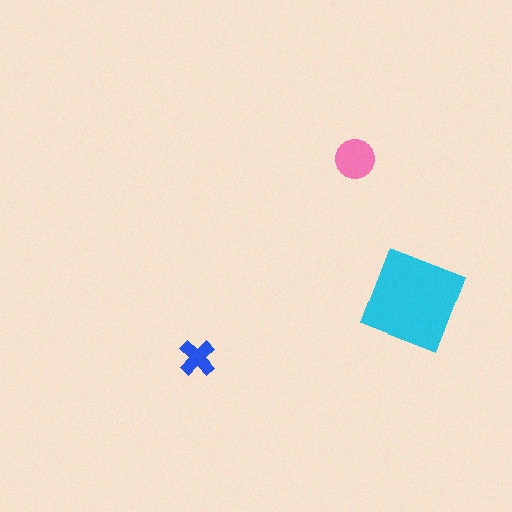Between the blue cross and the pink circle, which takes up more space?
The pink circle.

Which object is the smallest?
The blue cross.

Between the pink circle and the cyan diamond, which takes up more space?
The cyan diamond.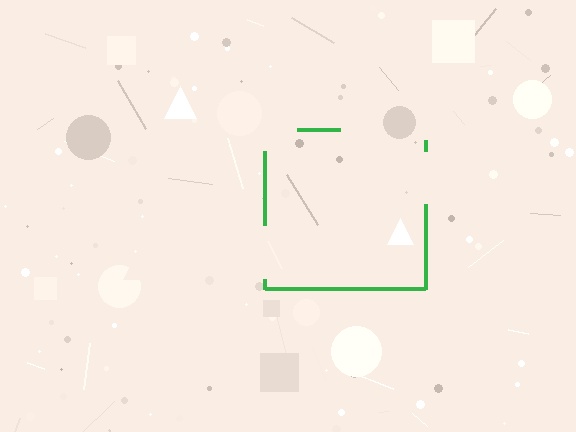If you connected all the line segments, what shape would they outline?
They would outline a square.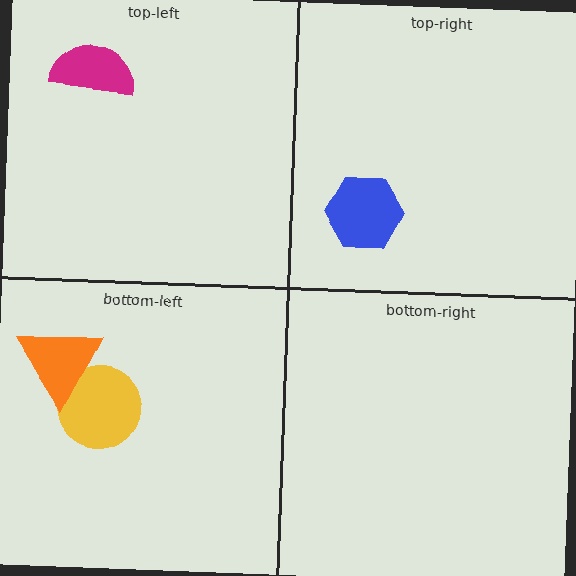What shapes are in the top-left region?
The magenta semicircle.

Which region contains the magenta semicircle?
The top-left region.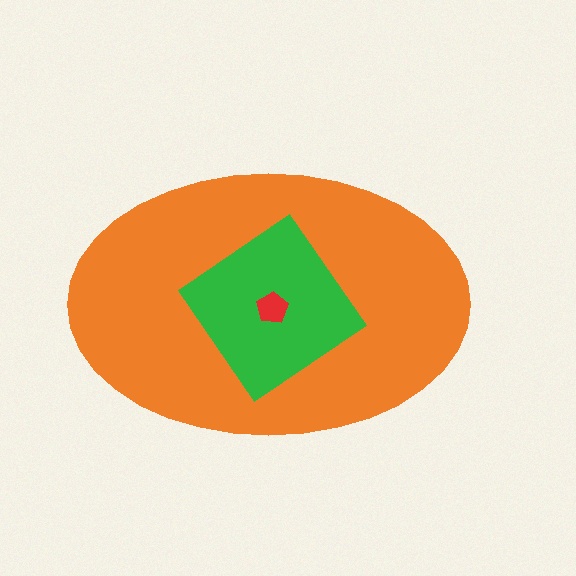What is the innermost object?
The red pentagon.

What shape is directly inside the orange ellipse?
The green diamond.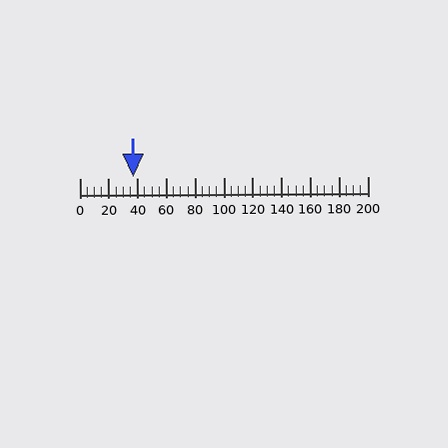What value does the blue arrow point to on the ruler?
The blue arrow points to approximately 37.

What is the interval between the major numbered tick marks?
The major tick marks are spaced 20 units apart.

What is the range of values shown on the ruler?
The ruler shows values from 0 to 200.